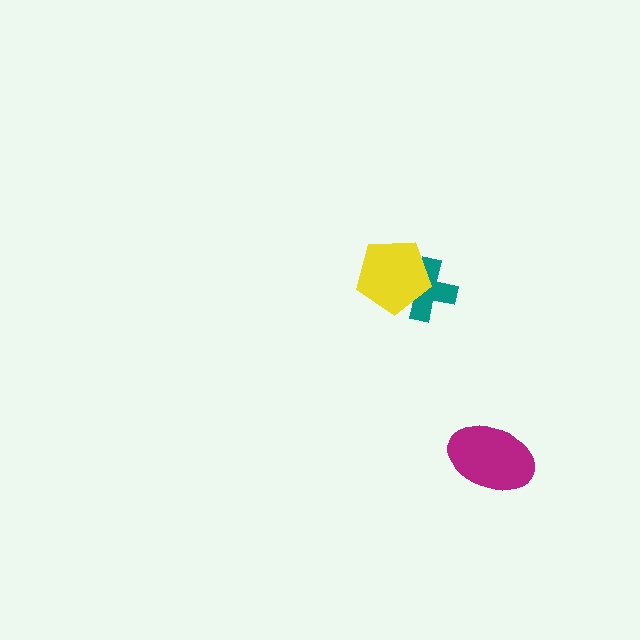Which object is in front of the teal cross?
The yellow pentagon is in front of the teal cross.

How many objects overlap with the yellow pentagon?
1 object overlaps with the yellow pentagon.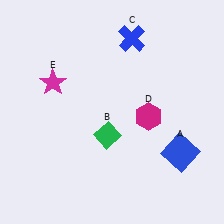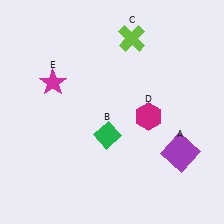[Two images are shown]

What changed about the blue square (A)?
In Image 1, A is blue. In Image 2, it changed to purple.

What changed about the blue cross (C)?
In Image 1, C is blue. In Image 2, it changed to lime.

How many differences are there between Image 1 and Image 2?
There are 2 differences between the two images.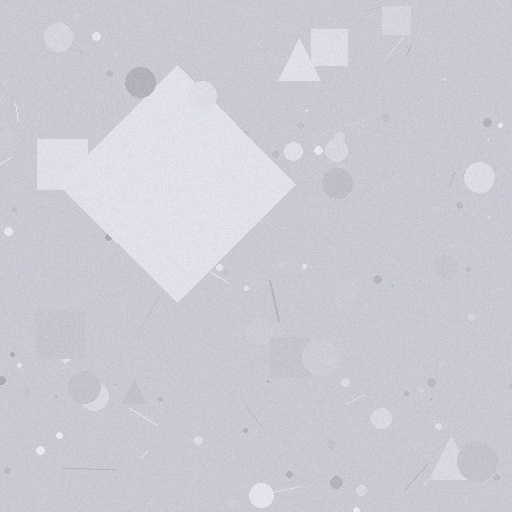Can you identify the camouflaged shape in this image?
The camouflaged shape is a diamond.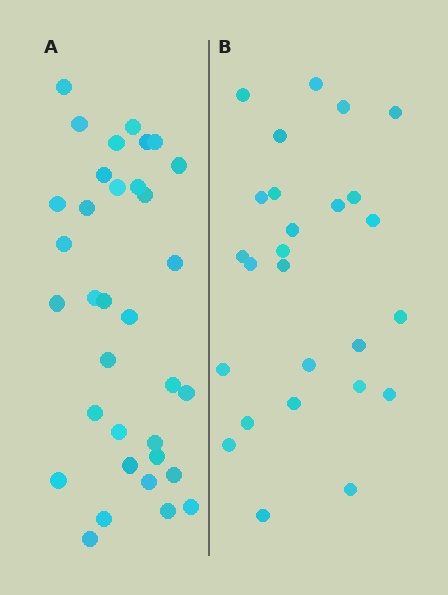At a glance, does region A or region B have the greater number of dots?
Region A (the left region) has more dots.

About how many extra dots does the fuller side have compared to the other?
Region A has roughly 8 or so more dots than region B.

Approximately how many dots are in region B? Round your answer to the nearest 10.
About 30 dots. (The exact count is 26, which rounds to 30.)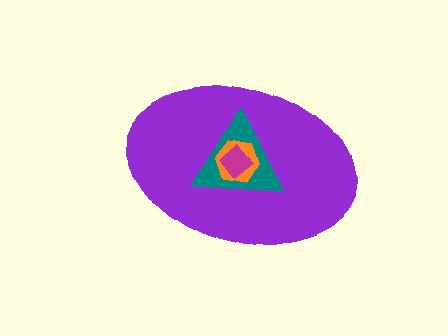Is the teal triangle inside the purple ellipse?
Yes.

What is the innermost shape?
The magenta diamond.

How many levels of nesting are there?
4.